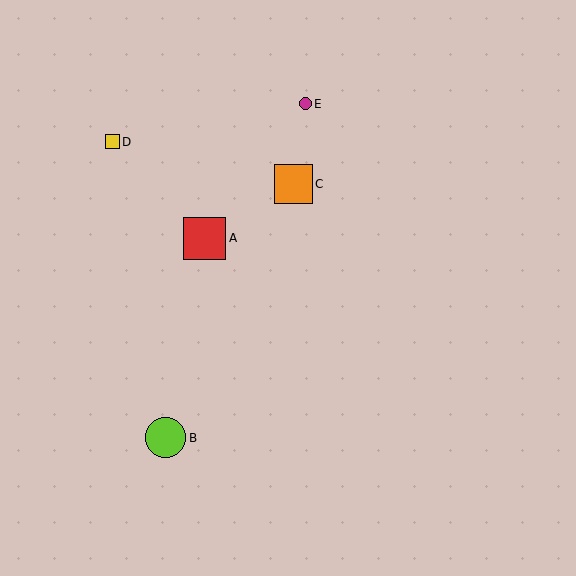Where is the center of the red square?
The center of the red square is at (205, 238).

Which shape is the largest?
The red square (labeled A) is the largest.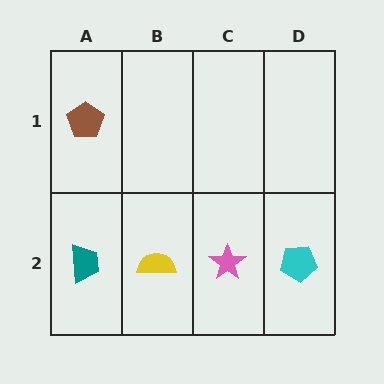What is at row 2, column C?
A pink star.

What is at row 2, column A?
A teal trapezoid.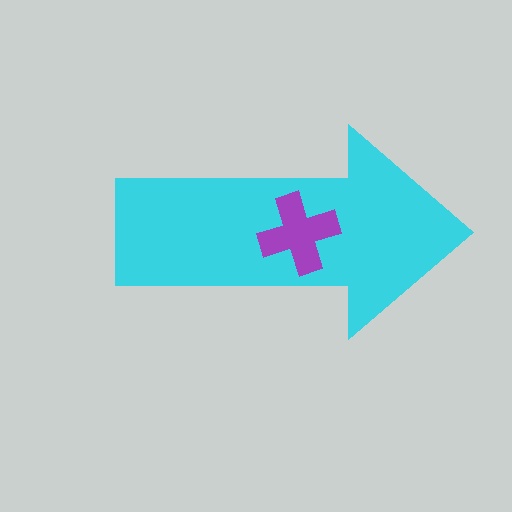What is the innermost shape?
The purple cross.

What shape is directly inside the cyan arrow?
The purple cross.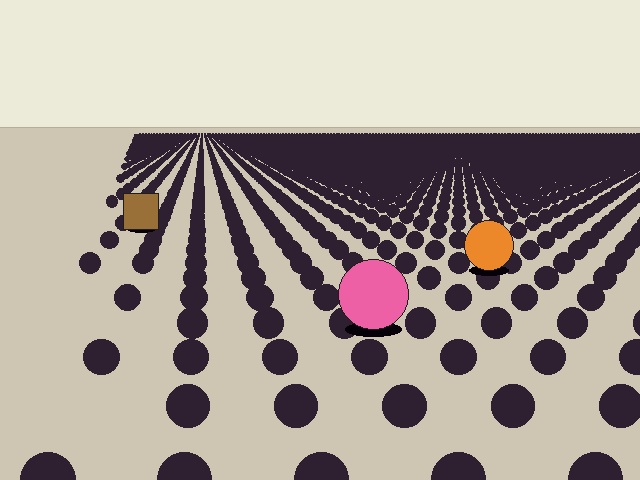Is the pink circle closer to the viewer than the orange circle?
Yes. The pink circle is closer — you can tell from the texture gradient: the ground texture is coarser near it.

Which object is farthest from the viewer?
The brown square is farthest from the viewer. It appears smaller and the ground texture around it is denser.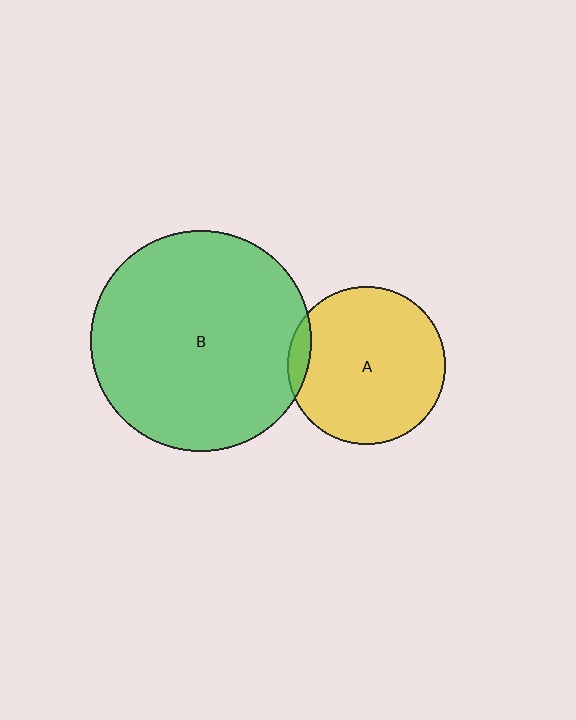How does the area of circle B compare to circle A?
Approximately 2.0 times.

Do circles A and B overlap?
Yes.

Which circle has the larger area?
Circle B (green).